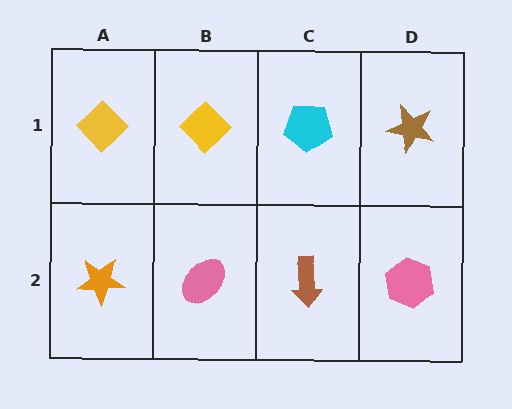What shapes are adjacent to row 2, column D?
A brown star (row 1, column D), a brown arrow (row 2, column C).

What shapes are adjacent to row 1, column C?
A brown arrow (row 2, column C), a yellow diamond (row 1, column B), a brown star (row 1, column D).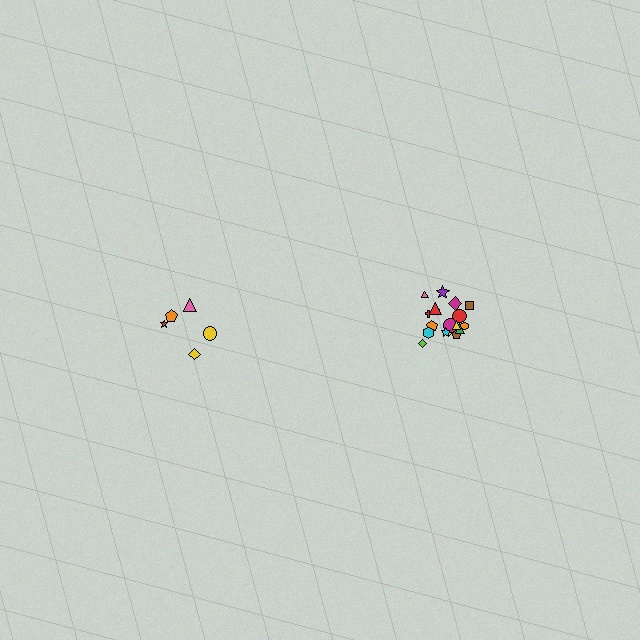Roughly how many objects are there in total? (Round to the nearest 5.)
Roughly 25 objects in total.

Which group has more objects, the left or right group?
The right group.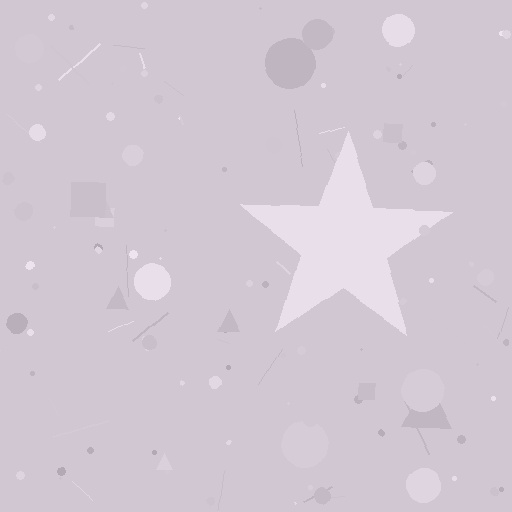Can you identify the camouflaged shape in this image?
The camouflaged shape is a star.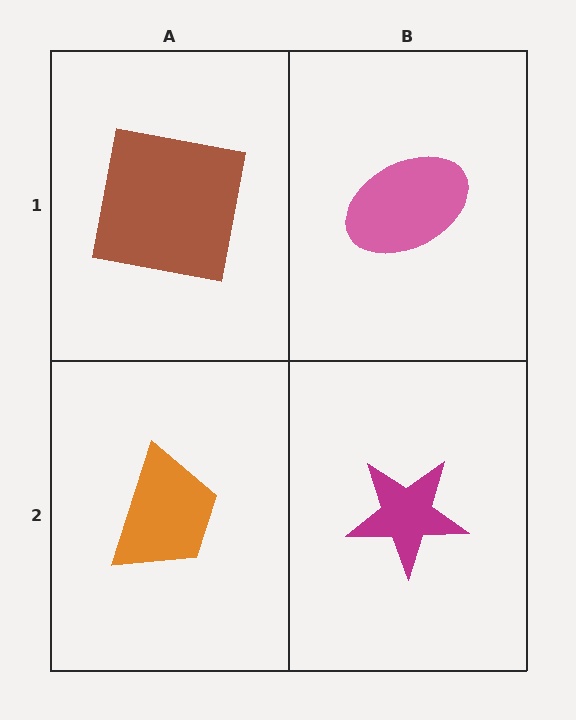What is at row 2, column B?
A magenta star.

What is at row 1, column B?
A pink ellipse.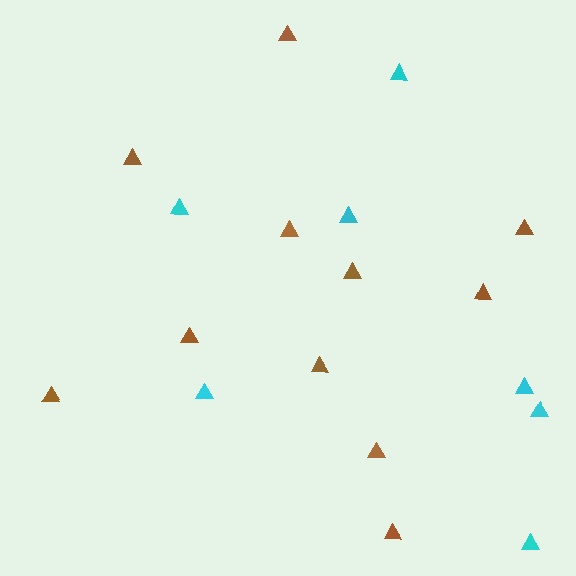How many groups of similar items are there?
There are 2 groups: one group of cyan triangles (7) and one group of brown triangles (11).